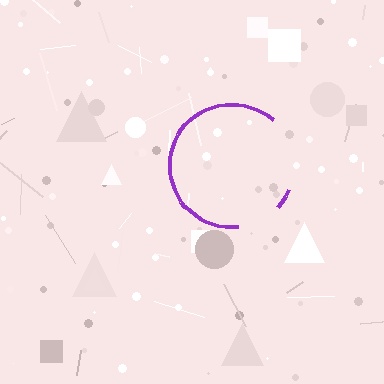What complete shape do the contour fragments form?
The contour fragments form a circle.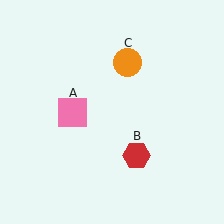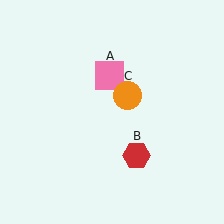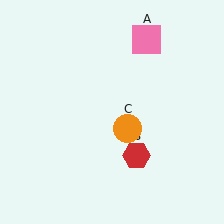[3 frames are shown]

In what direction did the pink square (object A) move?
The pink square (object A) moved up and to the right.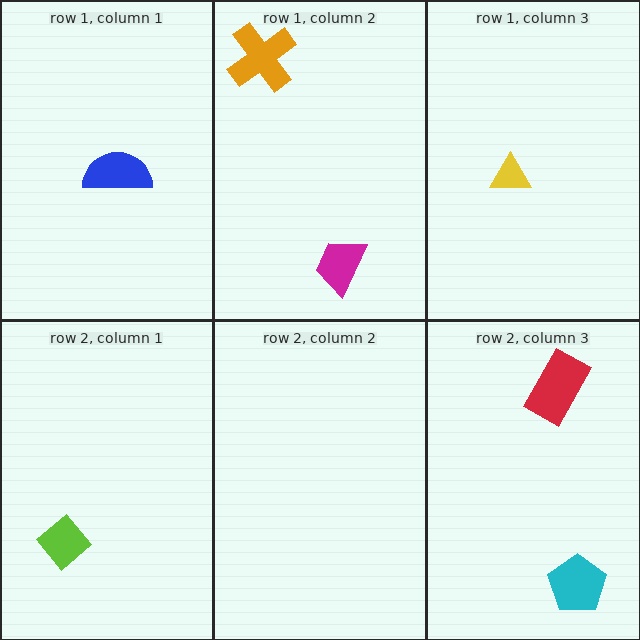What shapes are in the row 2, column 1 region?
The lime diamond.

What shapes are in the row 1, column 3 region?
The yellow triangle.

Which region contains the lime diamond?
The row 2, column 1 region.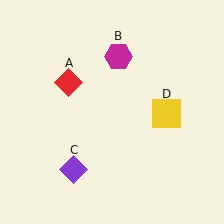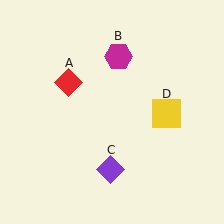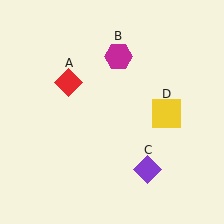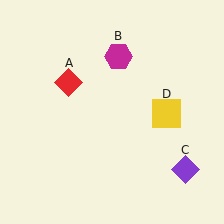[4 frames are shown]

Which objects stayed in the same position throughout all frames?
Red diamond (object A) and magenta hexagon (object B) and yellow square (object D) remained stationary.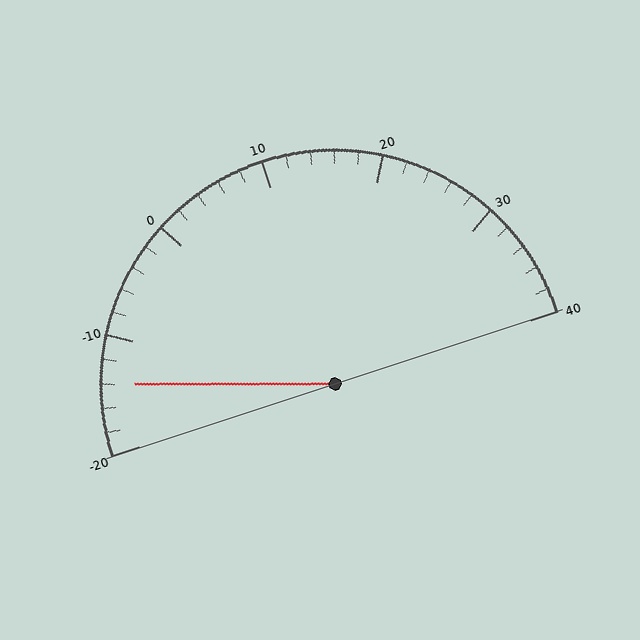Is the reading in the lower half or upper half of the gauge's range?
The reading is in the lower half of the range (-20 to 40).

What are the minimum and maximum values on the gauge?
The gauge ranges from -20 to 40.